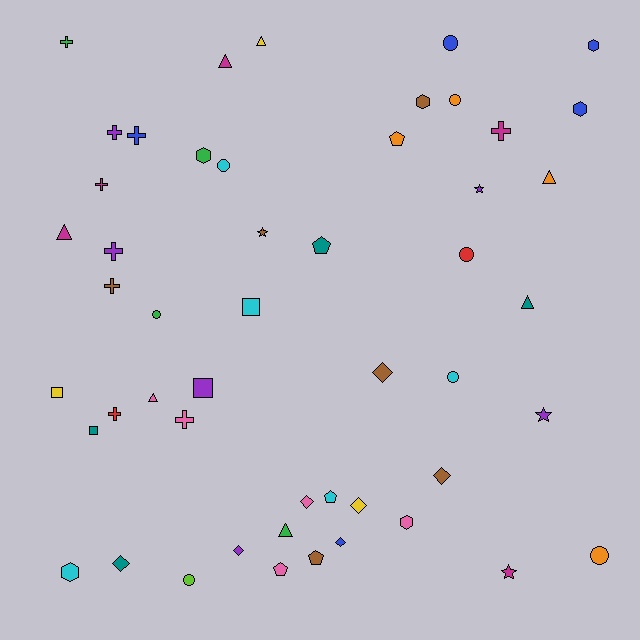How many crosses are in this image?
There are 9 crosses.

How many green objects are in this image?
There are 4 green objects.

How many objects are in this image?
There are 50 objects.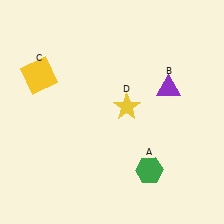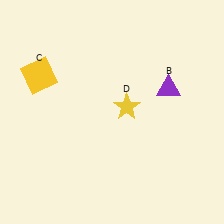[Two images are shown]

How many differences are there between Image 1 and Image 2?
There is 1 difference between the two images.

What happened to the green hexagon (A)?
The green hexagon (A) was removed in Image 2. It was in the bottom-right area of Image 1.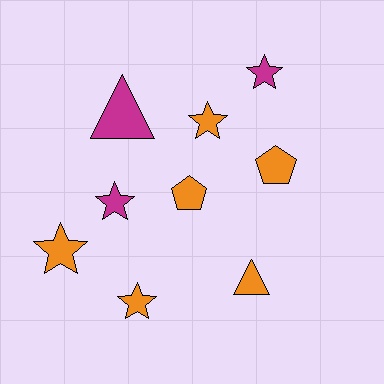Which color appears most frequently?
Orange, with 6 objects.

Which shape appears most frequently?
Star, with 5 objects.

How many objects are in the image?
There are 9 objects.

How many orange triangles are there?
There is 1 orange triangle.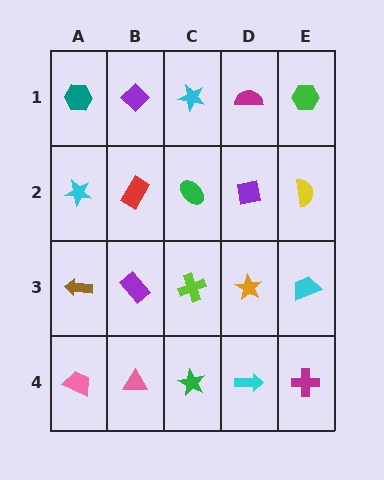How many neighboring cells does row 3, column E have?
3.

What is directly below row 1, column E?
A yellow semicircle.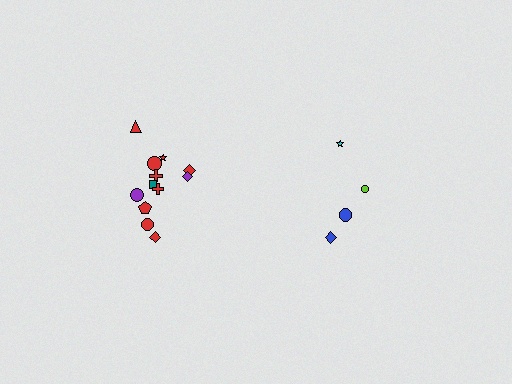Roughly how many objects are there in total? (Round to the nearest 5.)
Roughly 15 objects in total.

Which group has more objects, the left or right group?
The left group.